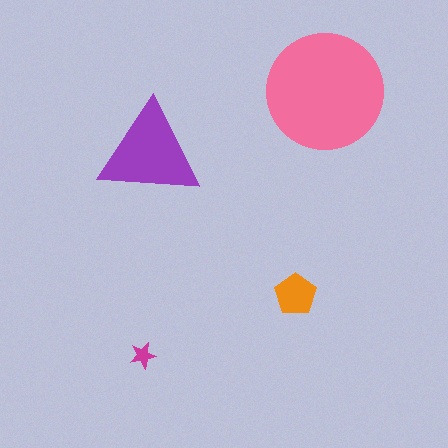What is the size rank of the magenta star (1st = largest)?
4th.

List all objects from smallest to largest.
The magenta star, the orange pentagon, the purple triangle, the pink circle.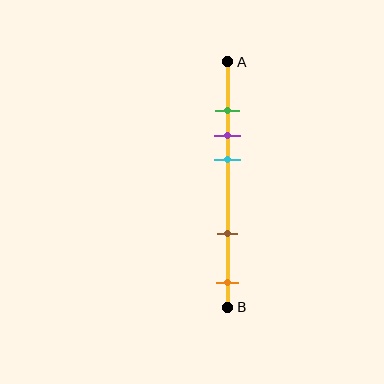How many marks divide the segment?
There are 5 marks dividing the segment.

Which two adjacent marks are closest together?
The green and purple marks are the closest adjacent pair.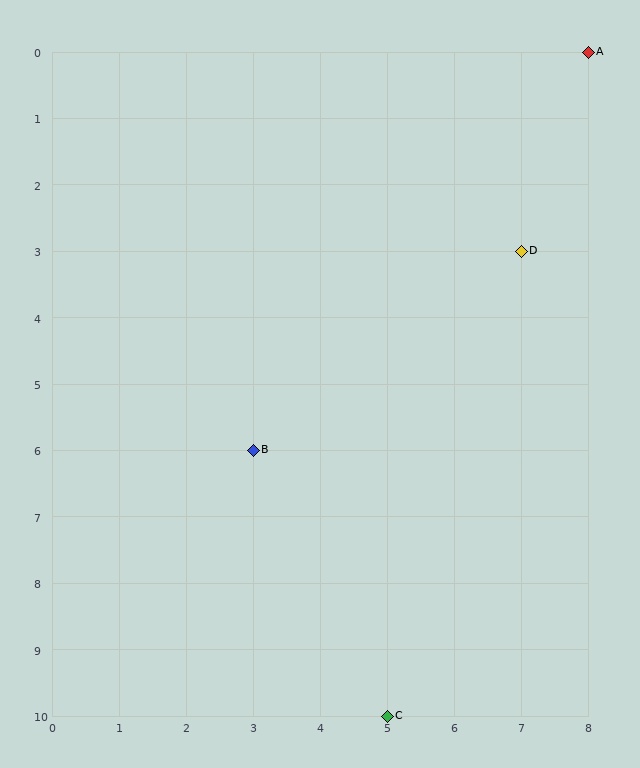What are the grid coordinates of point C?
Point C is at grid coordinates (5, 10).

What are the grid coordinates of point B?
Point B is at grid coordinates (3, 6).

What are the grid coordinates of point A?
Point A is at grid coordinates (8, 0).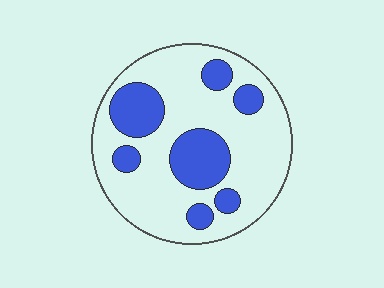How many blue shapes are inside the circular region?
7.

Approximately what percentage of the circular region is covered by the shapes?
Approximately 25%.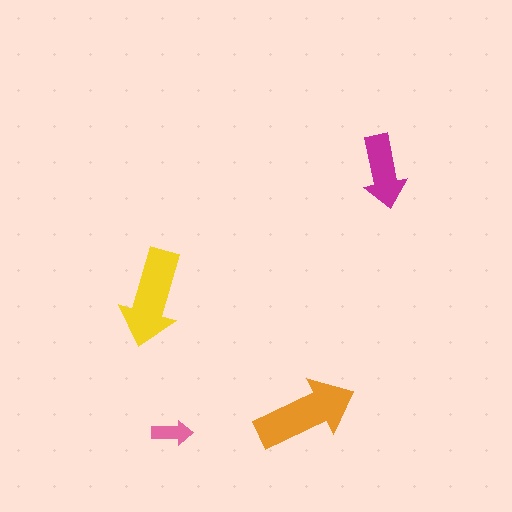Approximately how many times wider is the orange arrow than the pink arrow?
About 2.5 times wider.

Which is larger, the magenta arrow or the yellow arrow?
The yellow one.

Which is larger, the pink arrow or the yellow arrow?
The yellow one.